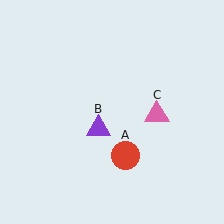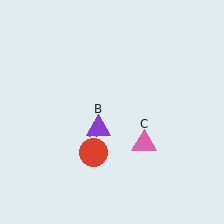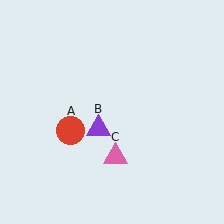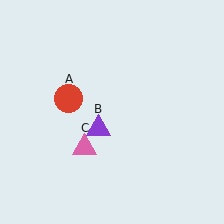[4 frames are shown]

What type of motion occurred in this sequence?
The red circle (object A), pink triangle (object C) rotated clockwise around the center of the scene.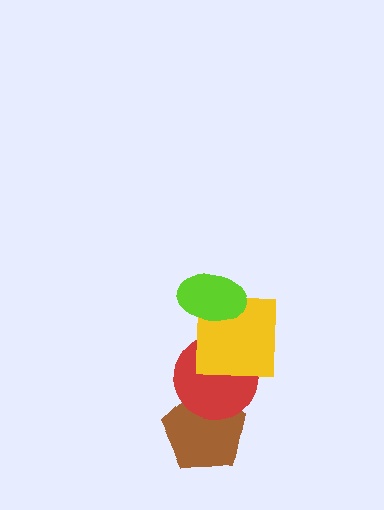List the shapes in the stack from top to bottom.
From top to bottom: the lime ellipse, the yellow square, the red circle, the brown pentagon.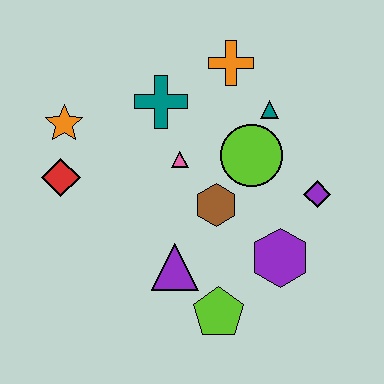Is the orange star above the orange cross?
No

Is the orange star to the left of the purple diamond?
Yes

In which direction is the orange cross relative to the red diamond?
The orange cross is to the right of the red diamond.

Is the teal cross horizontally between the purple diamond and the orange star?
Yes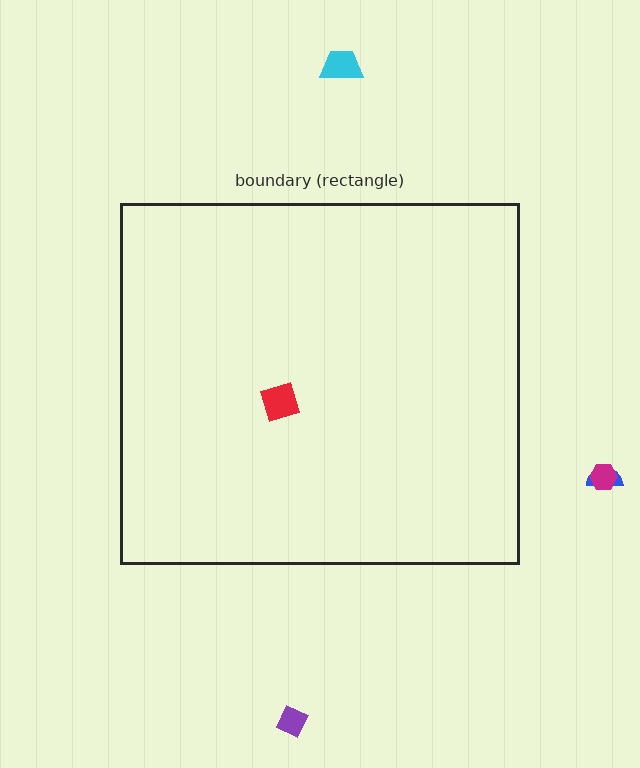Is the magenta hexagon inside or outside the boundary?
Outside.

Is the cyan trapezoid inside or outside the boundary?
Outside.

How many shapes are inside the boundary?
1 inside, 4 outside.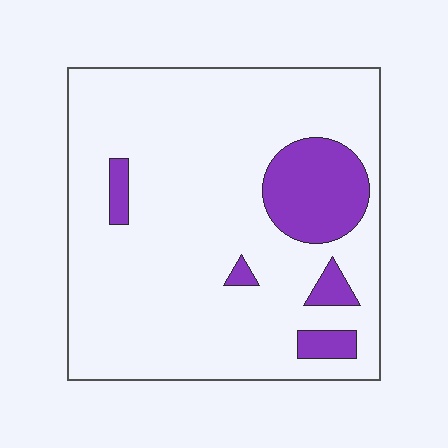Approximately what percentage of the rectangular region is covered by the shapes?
Approximately 15%.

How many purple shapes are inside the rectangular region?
5.